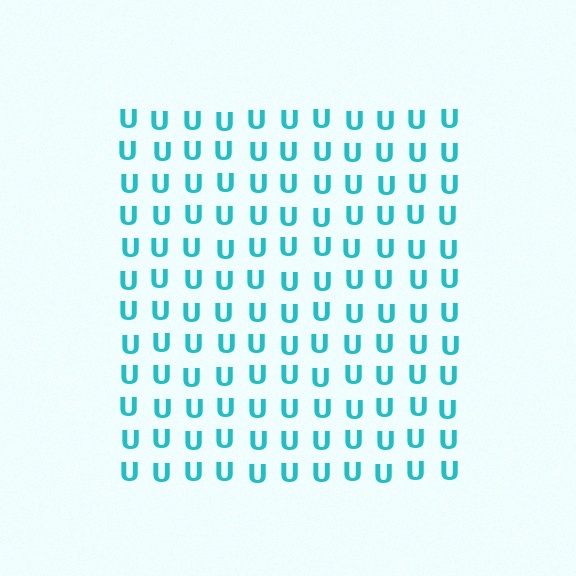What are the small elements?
The small elements are letter U's.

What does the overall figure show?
The overall figure shows a square.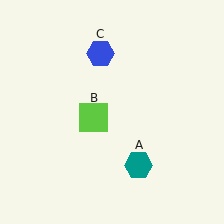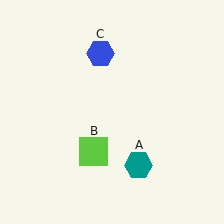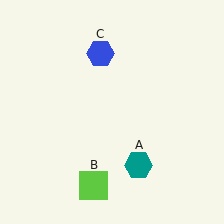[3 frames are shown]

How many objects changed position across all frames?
1 object changed position: lime square (object B).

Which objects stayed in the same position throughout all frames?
Teal hexagon (object A) and blue hexagon (object C) remained stationary.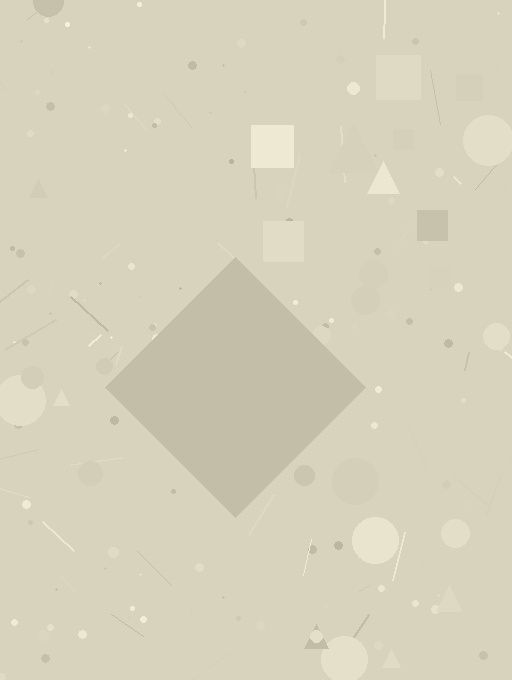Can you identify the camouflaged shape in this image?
The camouflaged shape is a diamond.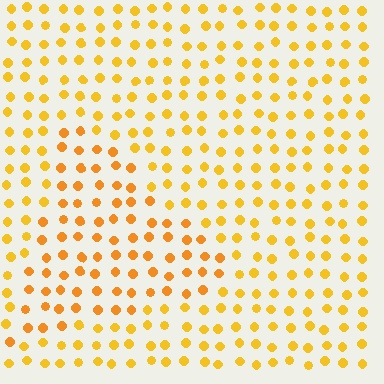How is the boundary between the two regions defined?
The boundary is defined purely by a slight shift in hue (about 16 degrees). Spacing, size, and orientation are identical on both sides.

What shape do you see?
I see a triangle.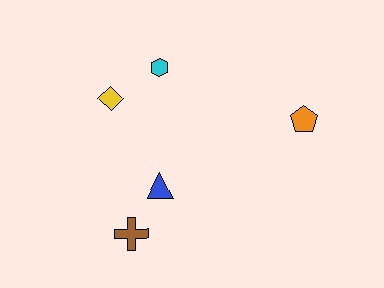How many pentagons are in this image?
There is 1 pentagon.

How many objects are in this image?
There are 5 objects.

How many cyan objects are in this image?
There is 1 cyan object.